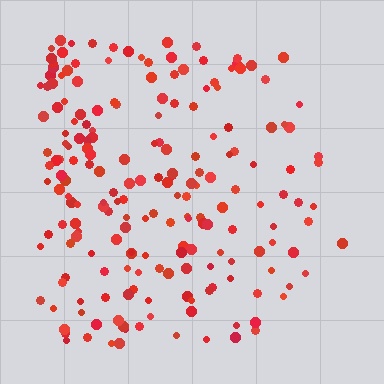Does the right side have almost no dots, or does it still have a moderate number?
Still a moderate number, just noticeably fewer than the left.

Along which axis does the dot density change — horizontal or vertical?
Horizontal.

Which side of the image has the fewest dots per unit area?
The right.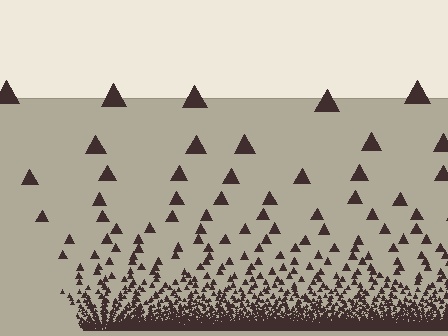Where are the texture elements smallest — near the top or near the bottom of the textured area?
Near the bottom.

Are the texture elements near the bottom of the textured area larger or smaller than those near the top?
Smaller. The gradient is inverted — elements near the bottom are smaller and denser.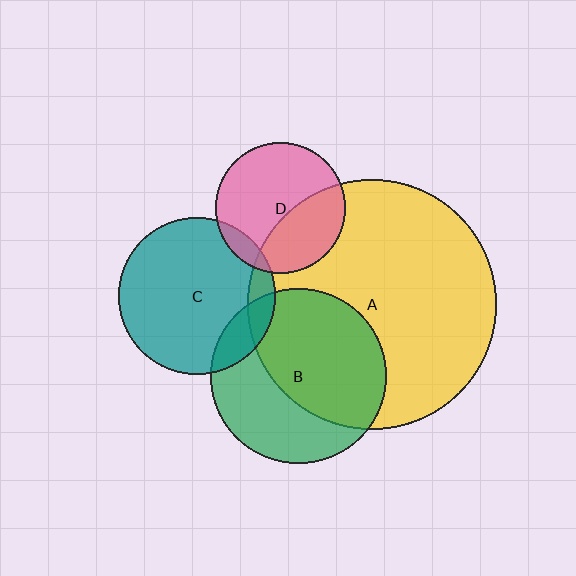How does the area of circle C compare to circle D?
Approximately 1.4 times.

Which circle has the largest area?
Circle A (yellow).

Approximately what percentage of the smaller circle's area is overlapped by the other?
Approximately 60%.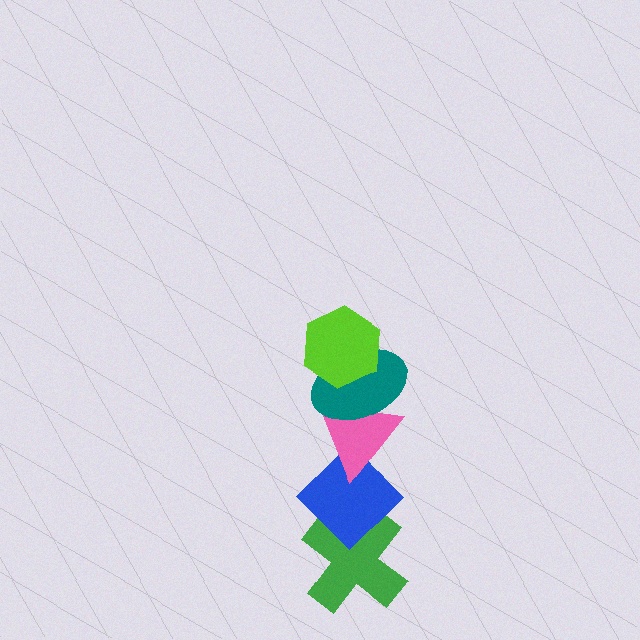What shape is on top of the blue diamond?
The pink triangle is on top of the blue diamond.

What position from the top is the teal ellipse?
The teal ellipse is 2nd from the top.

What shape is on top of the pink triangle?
The teal ellipse is on top of the pink triangle.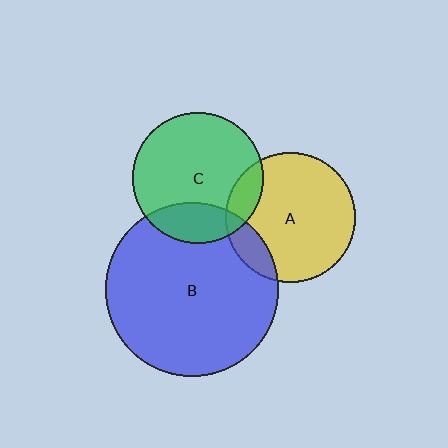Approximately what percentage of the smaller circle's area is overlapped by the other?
Approximately 15%.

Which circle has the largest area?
Circle B (blue).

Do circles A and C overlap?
Yes.